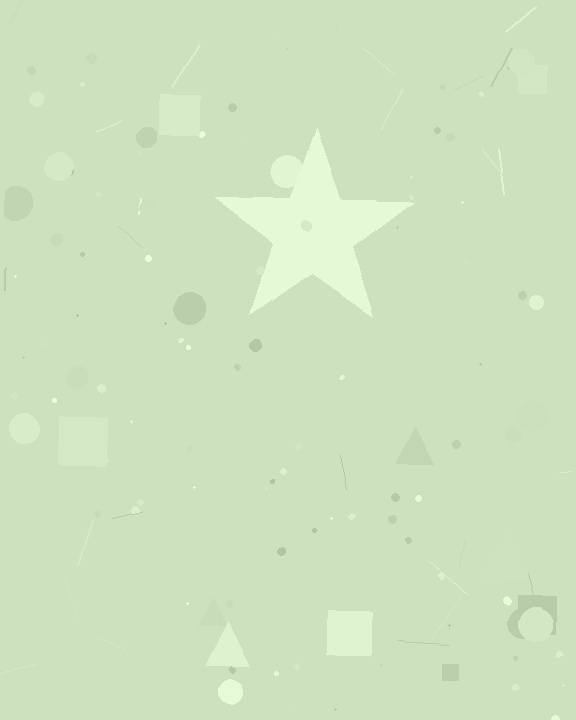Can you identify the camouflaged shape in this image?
The camouflaged shape is a star.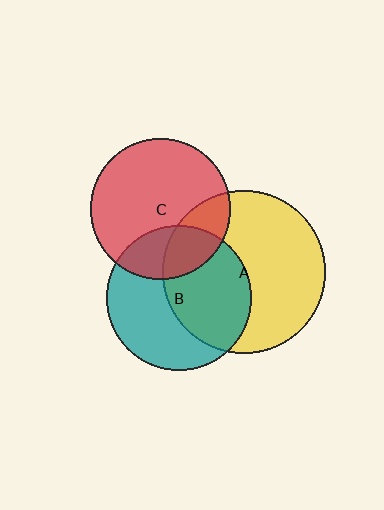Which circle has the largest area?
Circle A (yellow).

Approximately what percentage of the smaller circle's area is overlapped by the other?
Approximately 50%.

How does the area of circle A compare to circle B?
Approximately 1.3 times.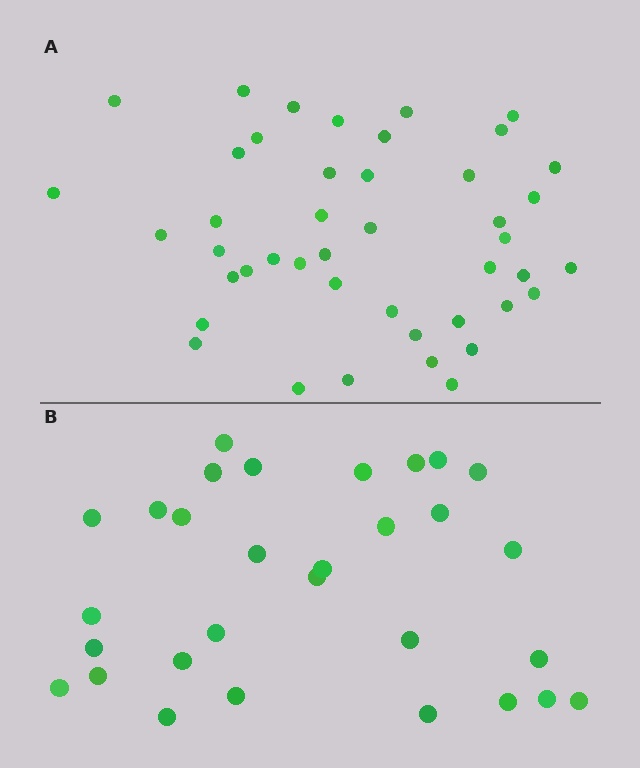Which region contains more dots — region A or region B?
Region A (the top region) has more dots.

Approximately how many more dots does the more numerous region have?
Region A has approximately 15 more dots than region B.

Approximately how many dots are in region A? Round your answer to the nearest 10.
About 40 dots. (The exact count is 44, which rounds to 40.)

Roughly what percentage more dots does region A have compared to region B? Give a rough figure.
About 45% more.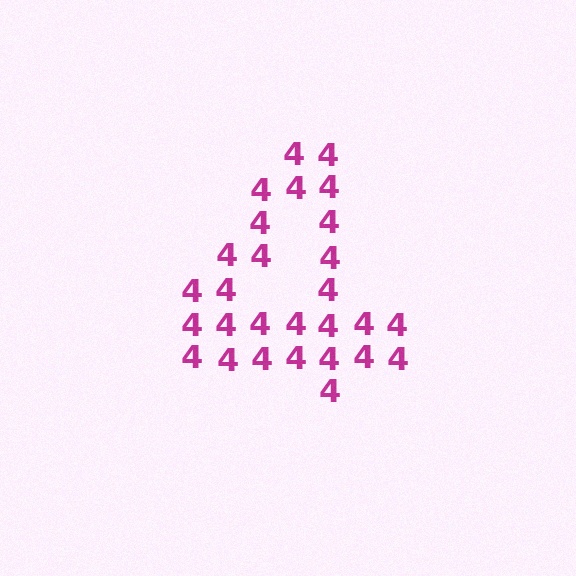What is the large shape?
The large shape is the digit 4.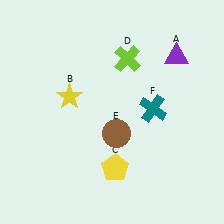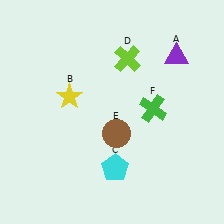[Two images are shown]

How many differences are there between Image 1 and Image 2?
There are 2 differences between the two images.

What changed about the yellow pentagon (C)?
In Image 1, C is yellow. In Image 2, it changed to cyan.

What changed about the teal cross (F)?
In Image 1, F is teal. In Image 2, it changed to green.